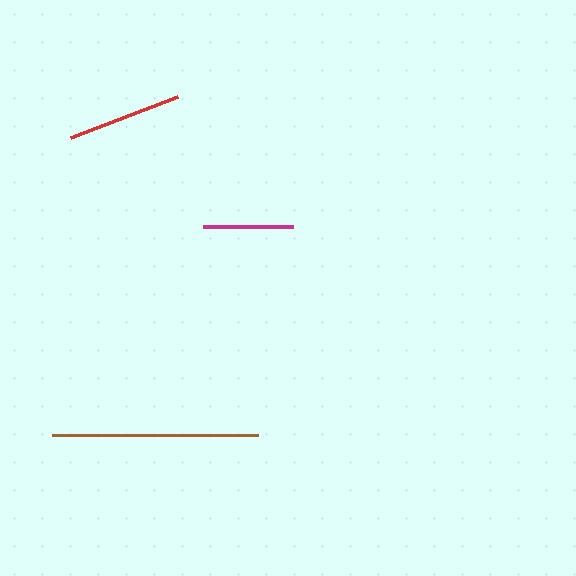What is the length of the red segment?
The red segment is approximately 115 pixels long.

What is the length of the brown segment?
The brown segment is approximately 206 pixels long.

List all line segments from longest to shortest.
From longest to shortest: brown, red, magenta.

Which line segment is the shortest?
The magenta line is the shortest at approximately 89 pixels.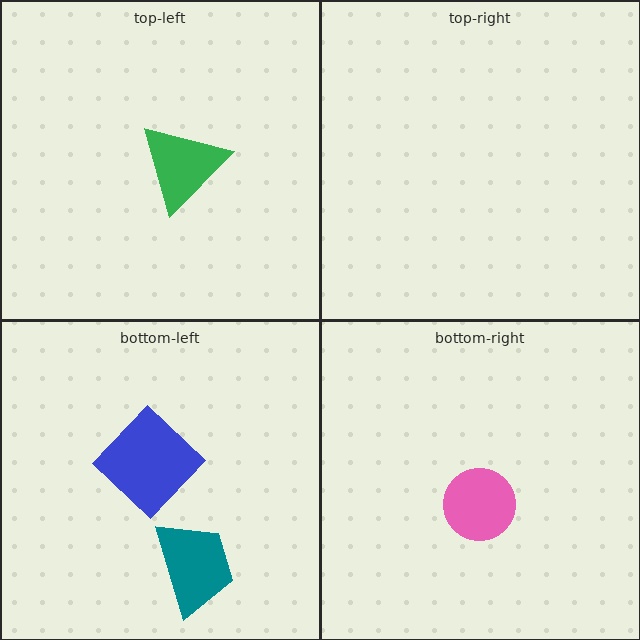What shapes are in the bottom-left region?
The teal trapezoid, the blue diamond.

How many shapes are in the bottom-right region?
1.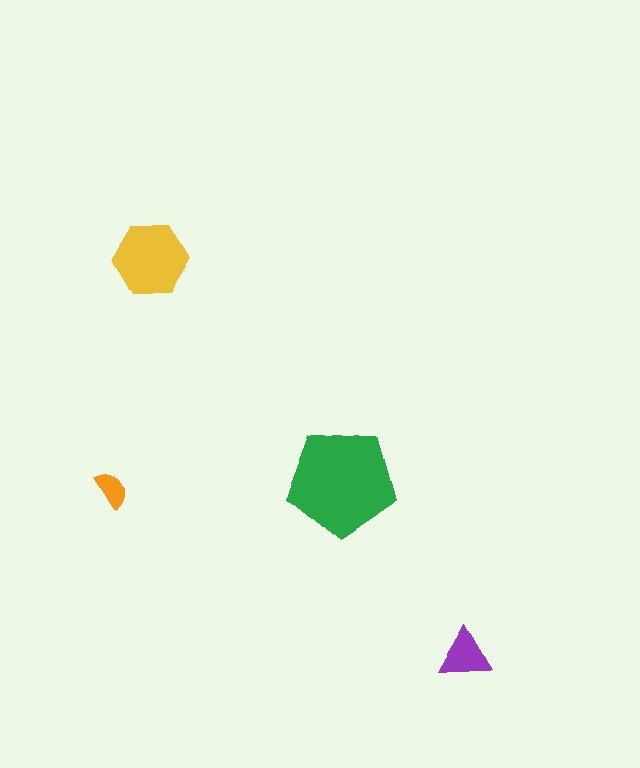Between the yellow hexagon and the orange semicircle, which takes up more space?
The yellow hexagon.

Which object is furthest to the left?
The orange semicircle is leftmost.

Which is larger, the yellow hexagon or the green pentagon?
The green pentagon.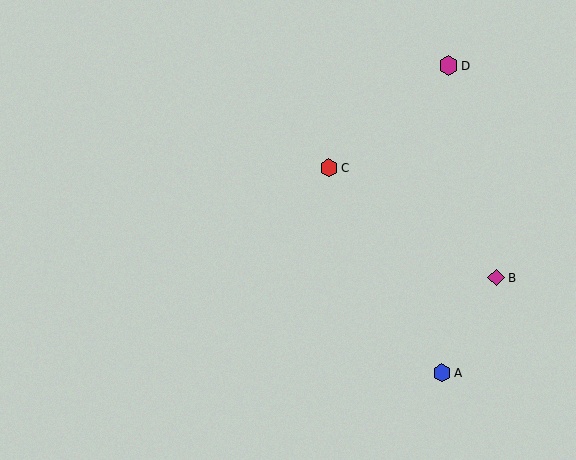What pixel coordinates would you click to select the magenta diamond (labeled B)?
Click at (496, 278) to select the magenta diamond B.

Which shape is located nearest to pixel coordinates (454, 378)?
The blue hexagon (labeled A) at (442, 373) is nearest to that location.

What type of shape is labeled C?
Shape C is a red hexagon.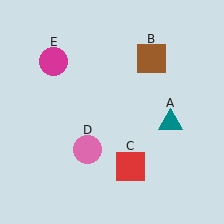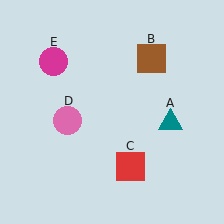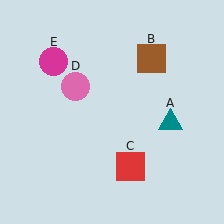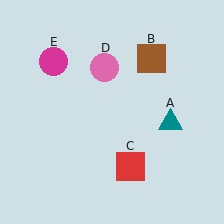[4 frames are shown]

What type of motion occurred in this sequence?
The pink circle (object D) rotated clockwise around the center of the scene.